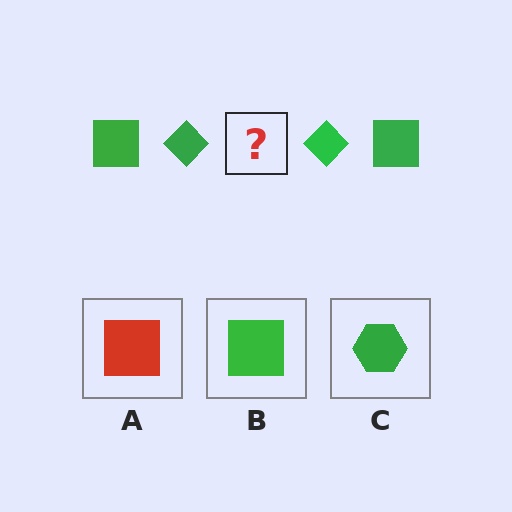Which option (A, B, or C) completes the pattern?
B.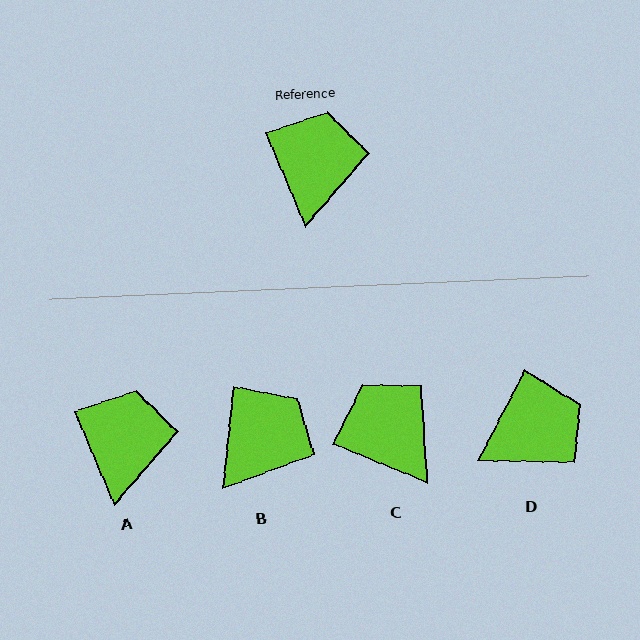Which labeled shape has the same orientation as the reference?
A.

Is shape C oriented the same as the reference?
No, it is off by about 44 degrees.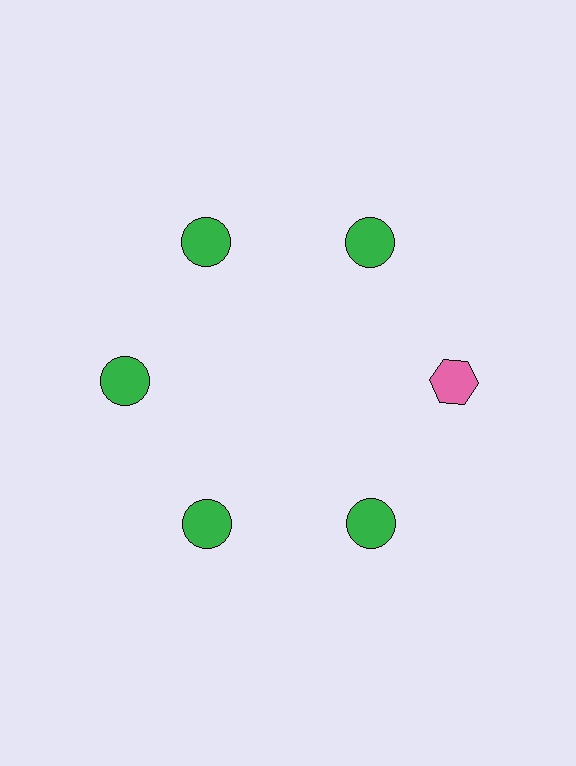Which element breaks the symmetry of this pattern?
The pink hexagon at roughly the 3 o'clock position breaks the symmetry. All other shapes are green circles.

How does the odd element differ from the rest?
It differs in both color (pink instead of green) and shape (hexagon instead of circle).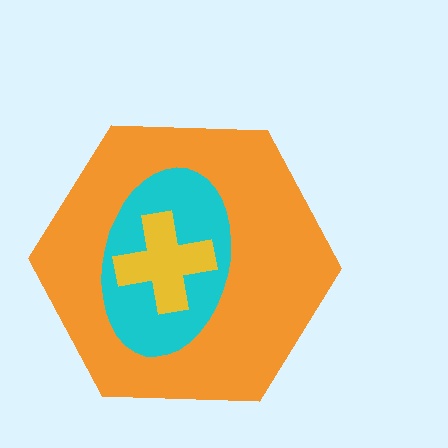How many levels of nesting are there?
3.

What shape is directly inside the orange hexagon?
The cyan ellipse.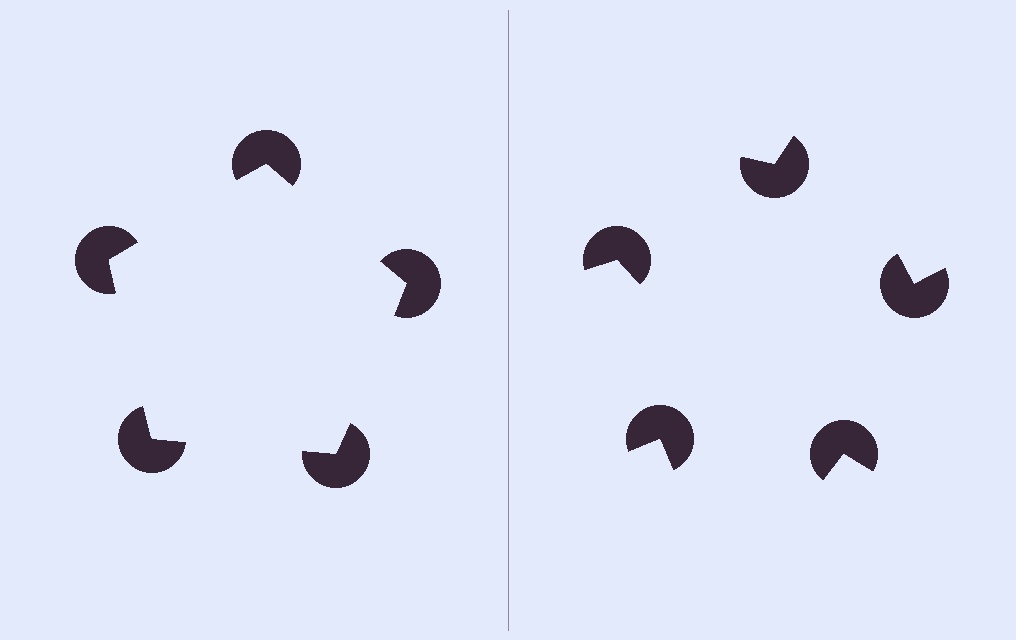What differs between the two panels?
The pac-man discs are positioned identically on both sides; only the wedge orientations differ. On the left they align to a pentagon; on the right they are misaligned.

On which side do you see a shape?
An illusory pentagon appears on the left side. On the right side the wedge cuts are rotated, so no coherent shape forms.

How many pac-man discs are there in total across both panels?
10 — 5 on each side.